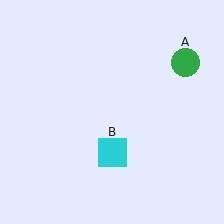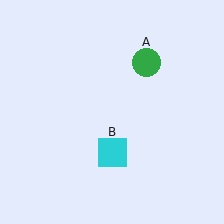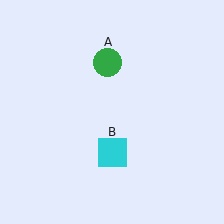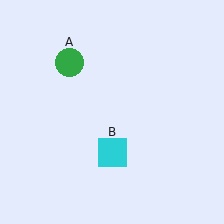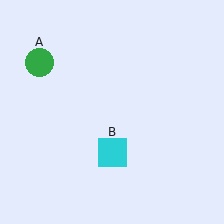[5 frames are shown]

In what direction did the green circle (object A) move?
The green circle (object A) moved left.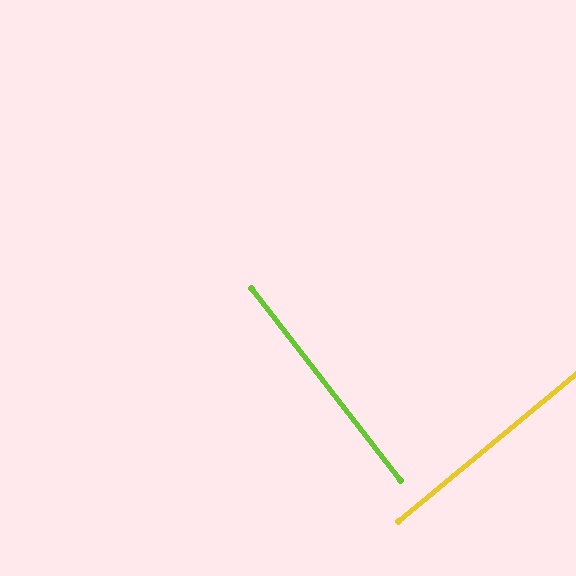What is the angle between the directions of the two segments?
Approximately 88 degrees.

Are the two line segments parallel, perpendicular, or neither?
Perpendicular — they meet at approximately 88°.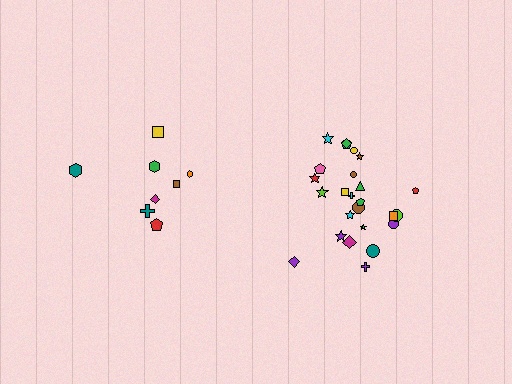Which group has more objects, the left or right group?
The right group.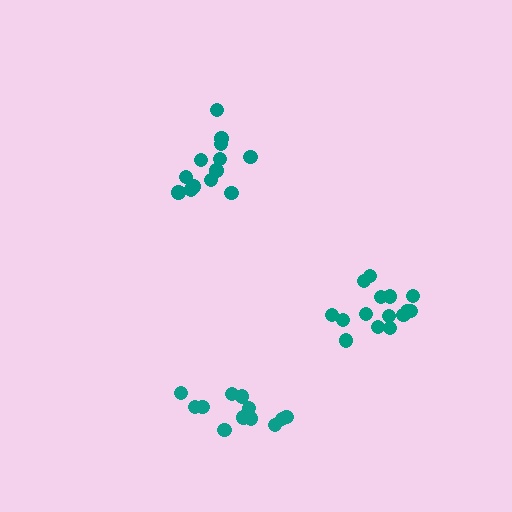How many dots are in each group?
Group 1: 13 dots, Group 2: 15 dots, Group 3: 13 dots (41 total).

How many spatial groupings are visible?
There are 3 spatial groupings.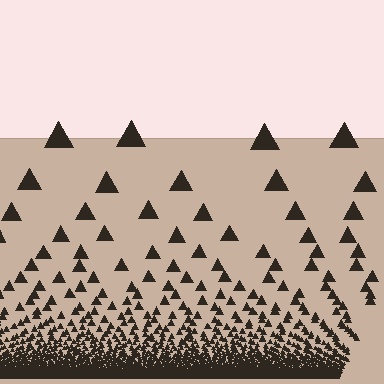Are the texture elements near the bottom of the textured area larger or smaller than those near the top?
Smaller. The gradient is inverted — elements near the bottom are smaller and denser.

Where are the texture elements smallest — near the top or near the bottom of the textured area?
Near the bottom.